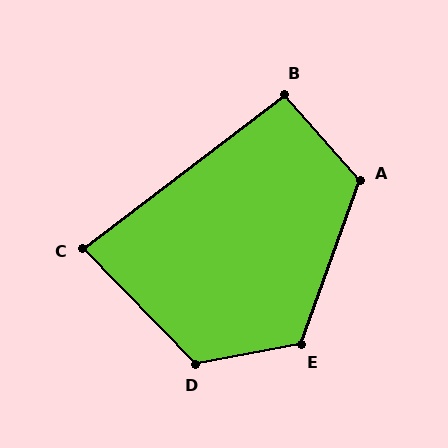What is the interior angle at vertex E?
Approximately 120 degrees (obtuse).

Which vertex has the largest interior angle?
D, at approximately 123 degrees.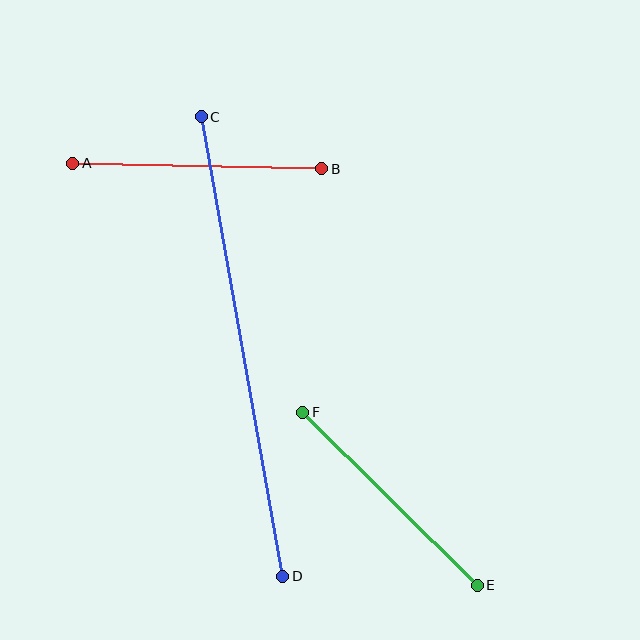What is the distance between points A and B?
The distance is approximately 249 pixels.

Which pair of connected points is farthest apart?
Points C and D are farthest apart.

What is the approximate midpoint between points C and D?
The midpoint is at approximately (242, 347) pixels.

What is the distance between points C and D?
The distance is approximately 467 pixels.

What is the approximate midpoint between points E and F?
The midpoint is at approximately (390, 499) pixels.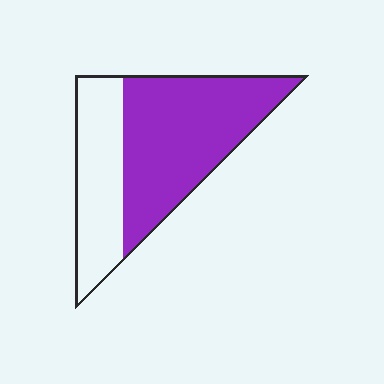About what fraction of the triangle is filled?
About five eighths (5/8).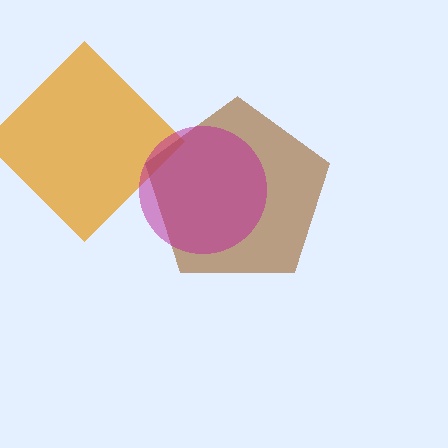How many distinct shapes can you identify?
There are 3 distinct shapes: an orange diamond, a brown pentagon, a magenta circle.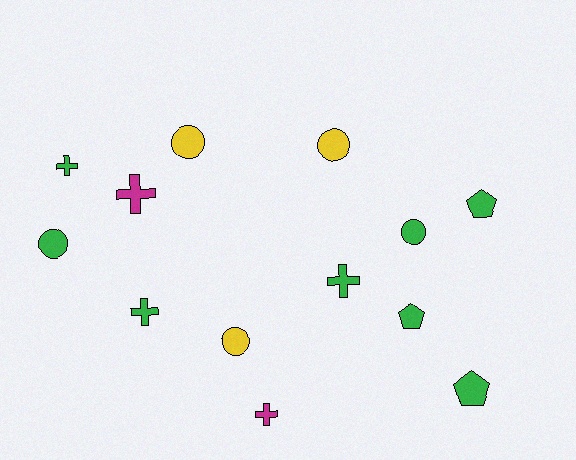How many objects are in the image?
There are 13 objects.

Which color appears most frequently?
Green, with 8 objects.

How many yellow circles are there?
There are 3 yellow circles.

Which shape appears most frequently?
Cross, with 5 objects.